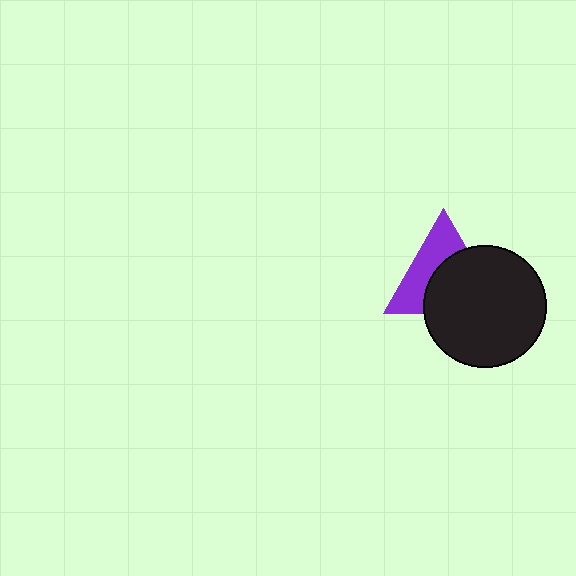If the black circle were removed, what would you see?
You would see the complete purple triangle.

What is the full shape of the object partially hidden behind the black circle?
The partially hidden object is a purple triangle.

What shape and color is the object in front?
The object in front is a black circle.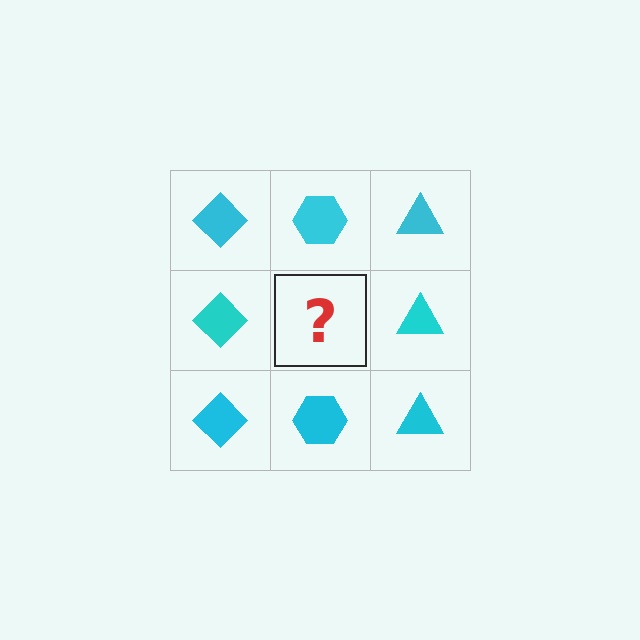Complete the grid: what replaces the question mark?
The question mark should be replaced with a cyan hexagon.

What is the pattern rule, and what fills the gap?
The rule is that each column has a consistent shape. The gap should be filled with a cyan hexagon.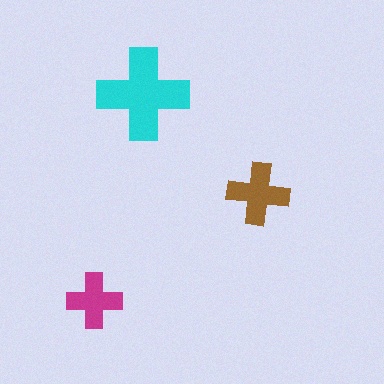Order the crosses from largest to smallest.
the cyan one, the brown one, the magenta one.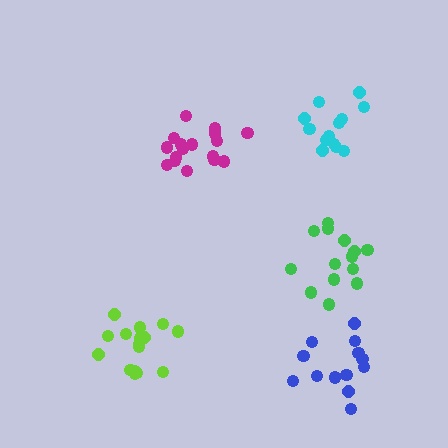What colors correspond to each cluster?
The clusters are colored: magenta, cyan, green, blue, lime.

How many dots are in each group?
Group 1: 17 dots, Group 2: 13 dots, Group 3: 14 dots, Group 4: 13 dots, Group 5: 16 dots (73 total).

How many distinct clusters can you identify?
There are 5 distinct clusters.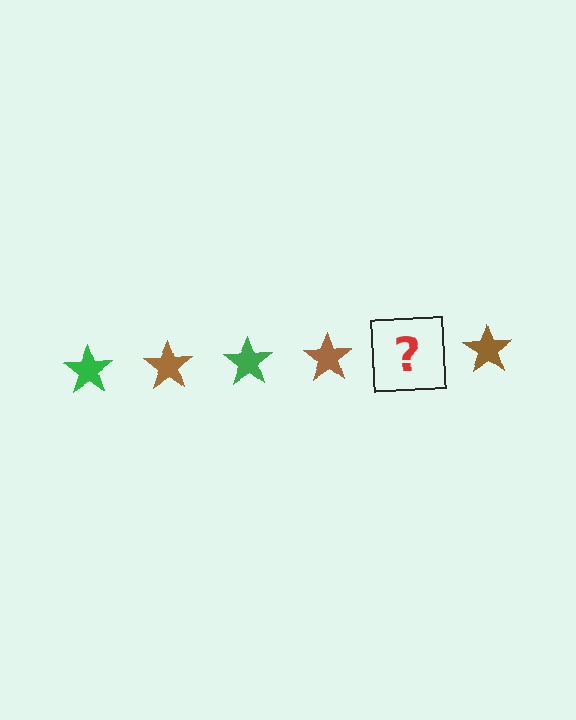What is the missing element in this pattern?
The missing element is a green star.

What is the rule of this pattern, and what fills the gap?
The rule is that the pattern cycles through green, brown stars. The gap should be filled with a green star.